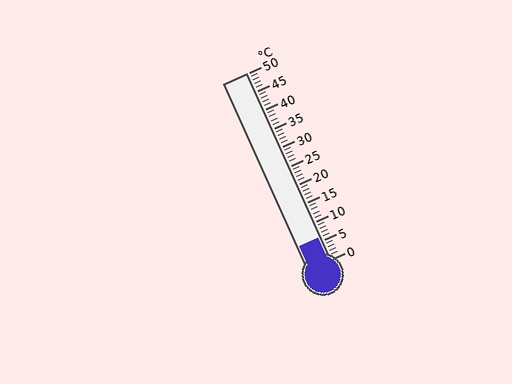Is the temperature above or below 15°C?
The temperature is below 15°C.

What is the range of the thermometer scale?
The thermometer scale ranges from 0°C to 50°C.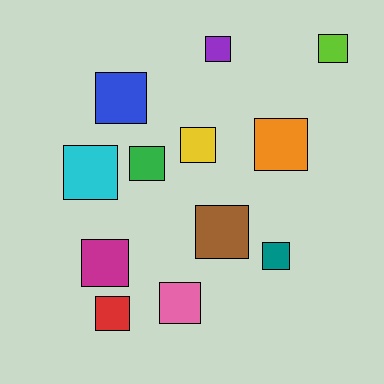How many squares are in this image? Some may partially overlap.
There are 12 squares.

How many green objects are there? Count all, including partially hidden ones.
There is 1 green object.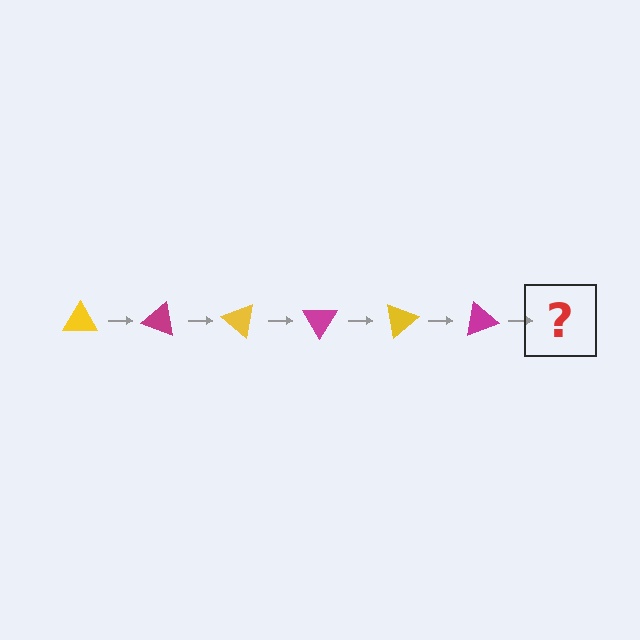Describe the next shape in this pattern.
It should be a yellow triangle, rotated 120 degrees from the start.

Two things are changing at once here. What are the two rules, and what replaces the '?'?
The two rules are that it rotates 20 degrees each step and the color cycles through yellow and magenta. The '?' should be a yellow triangle, rotated 120 degrees from the start.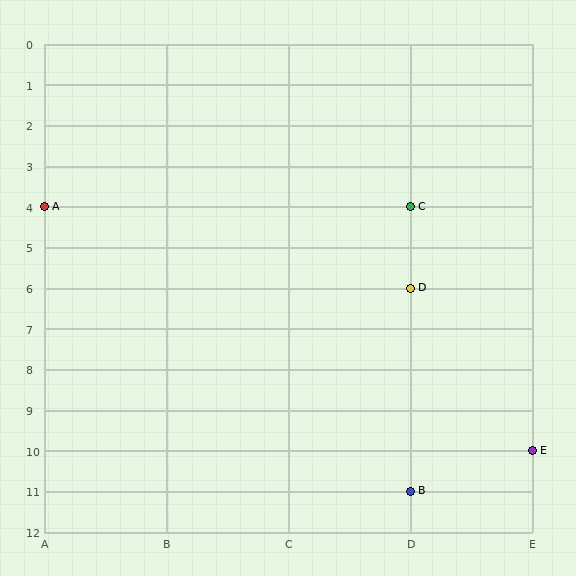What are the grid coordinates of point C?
Point C is at grid coordinates (D, 4).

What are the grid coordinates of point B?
Point B is at grid coordinates (D, 11).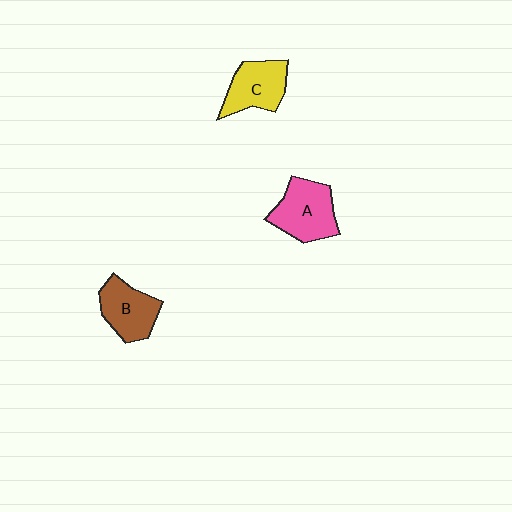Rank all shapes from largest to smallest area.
From largest to smallest: A (pink), C (yellow), B (brown).